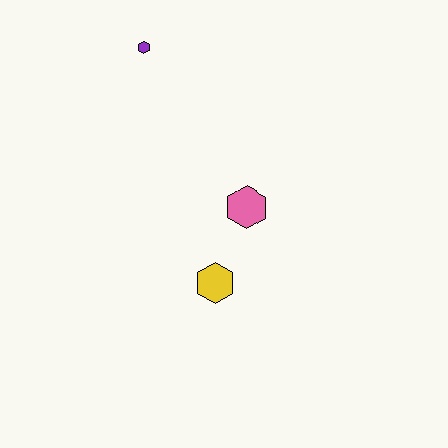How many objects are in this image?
There are 3 objects.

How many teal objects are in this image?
There are no teal objects.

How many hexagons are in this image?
There are 3 hexagons.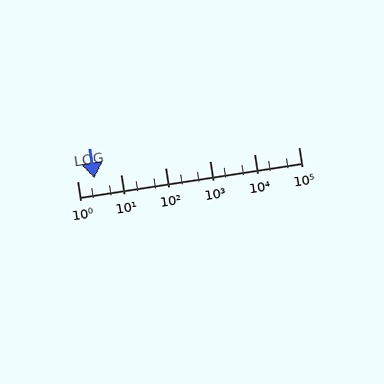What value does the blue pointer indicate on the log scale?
The pointer indicates approximately 2.5.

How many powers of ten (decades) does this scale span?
The scale spans 5 decades, from 1 to 100000.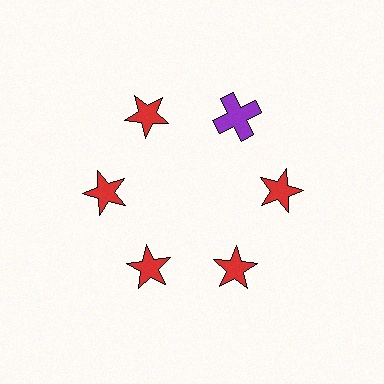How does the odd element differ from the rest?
It differs in both color (purple instead of red) and shape (cross instead of star).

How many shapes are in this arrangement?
There are 6 shapes arranged in a ring pattern.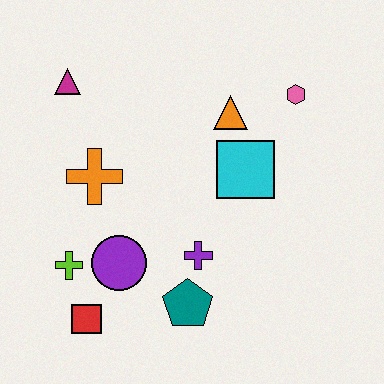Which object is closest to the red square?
The lime cross is closest to the red square.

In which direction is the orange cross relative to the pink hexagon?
The orange cross is to the left of the pink hexagon.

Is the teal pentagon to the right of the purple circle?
Yes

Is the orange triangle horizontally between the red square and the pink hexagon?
Yes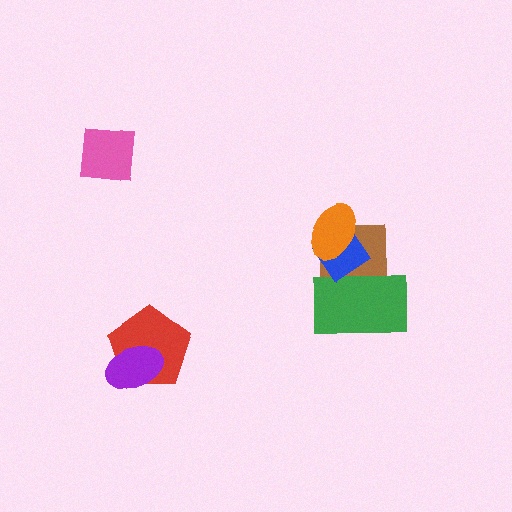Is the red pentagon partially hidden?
Yes, it is partially covered by another shape.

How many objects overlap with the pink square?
0 objects overlap with the pink square.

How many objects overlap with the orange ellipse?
2 objects overlap with the orange ellipse.